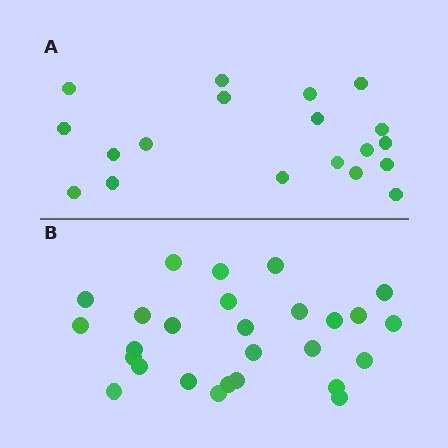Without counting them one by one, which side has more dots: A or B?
Region B (the bottom region) has more dots.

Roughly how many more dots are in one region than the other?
Region B has roughly 8 or so more dots than region A.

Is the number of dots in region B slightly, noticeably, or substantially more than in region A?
Region B has noticeably more, but not dramatically so. The ratio is roughly 1.4 to 1.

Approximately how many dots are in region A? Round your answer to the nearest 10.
About 20 dots. (The exact count is 19, which rounds to 20.)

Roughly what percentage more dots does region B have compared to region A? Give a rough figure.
About 40% more.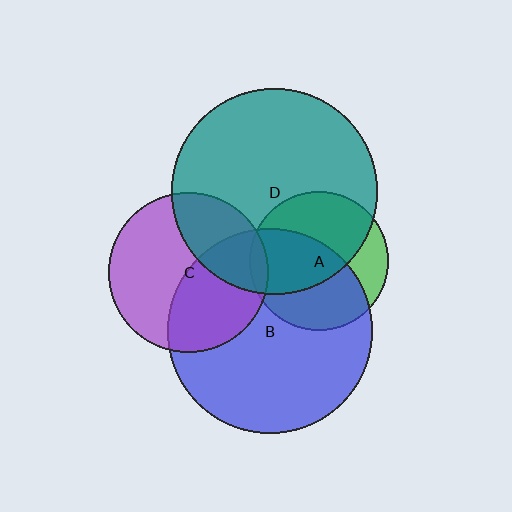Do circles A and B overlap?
Yes.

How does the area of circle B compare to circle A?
Approximately 2.2 times.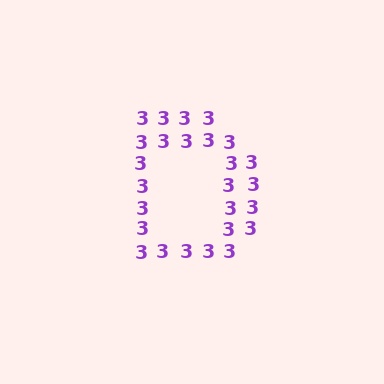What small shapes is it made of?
It is made of small digit 3's.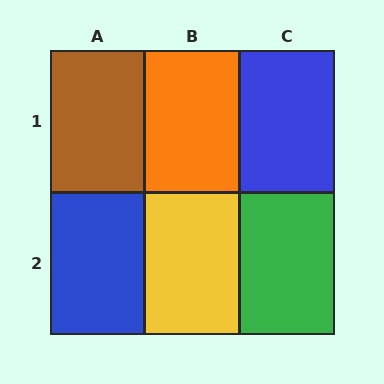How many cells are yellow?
1 cell is yellow.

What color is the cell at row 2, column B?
Yellow.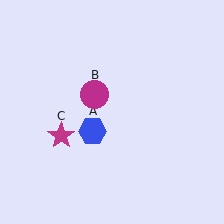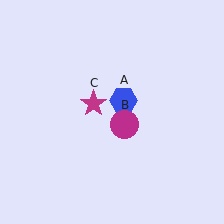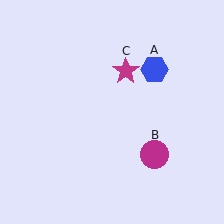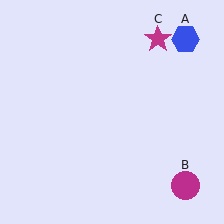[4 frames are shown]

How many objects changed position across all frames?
3 objects changed position: blue hexagon (object A), magenta circle (object B), magenta star (object C).